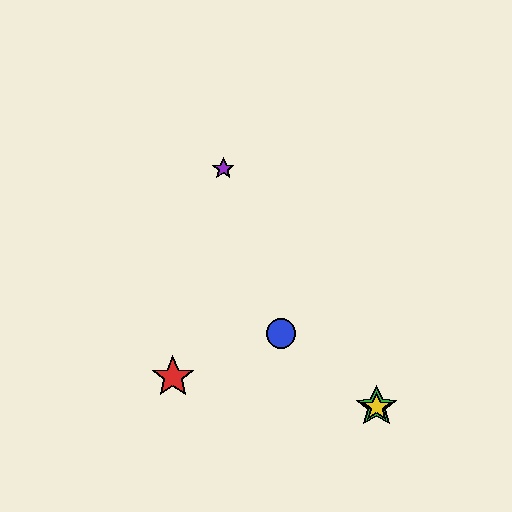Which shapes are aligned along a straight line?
The green star, the yellow star, the purple star are aligned along a straight line.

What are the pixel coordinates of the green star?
The green star is at (376, 407).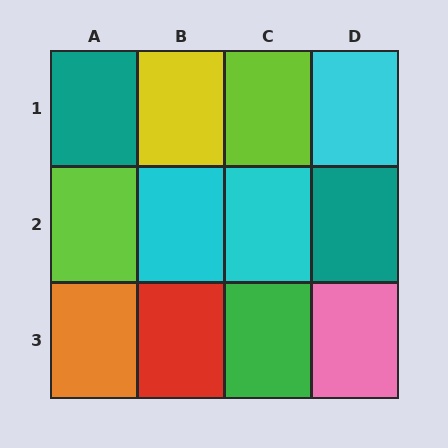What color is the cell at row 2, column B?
Cyan.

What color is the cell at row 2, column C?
Cyan.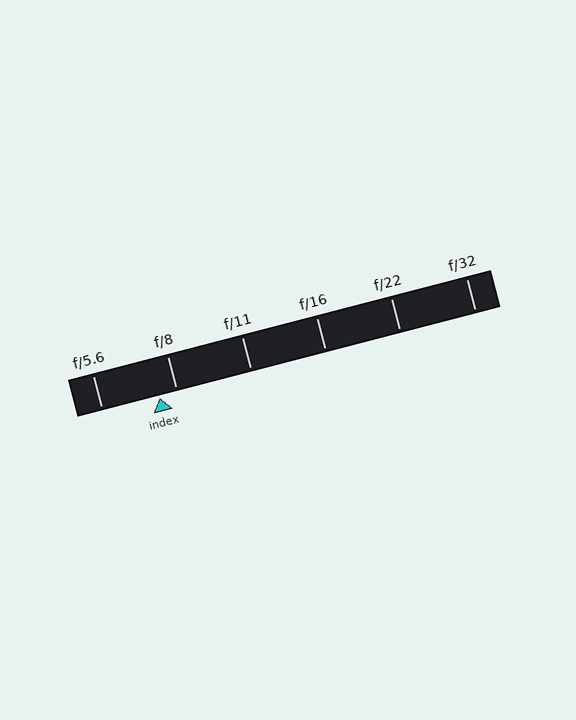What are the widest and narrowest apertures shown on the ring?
The widest aperture shown is f/5.6 and the narrowest is f/32.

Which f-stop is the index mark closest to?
The index mark is closest to f/8.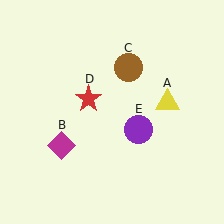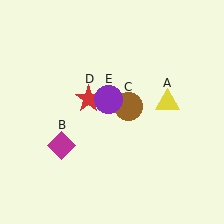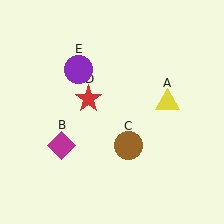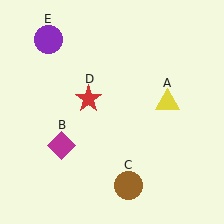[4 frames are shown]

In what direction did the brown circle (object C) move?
The brown circle (object C) moved down.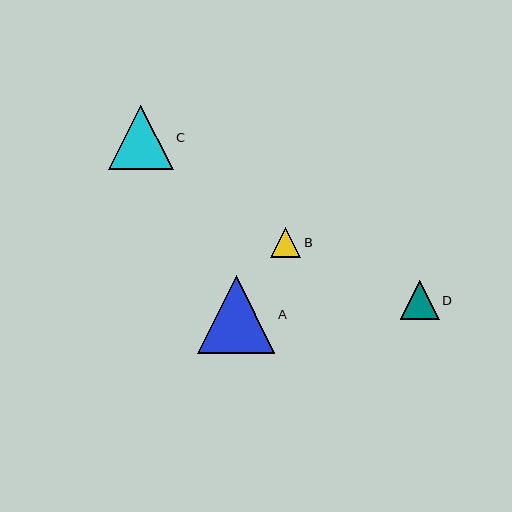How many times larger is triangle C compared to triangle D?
Triangle C is approximately 1.7 times the size of triangle D.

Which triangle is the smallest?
Triangle B is the smallest with a size of approximately 30 pixels.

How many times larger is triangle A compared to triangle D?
Triangle A is approximately 2.0 times the size of triangle D.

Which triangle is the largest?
Triangle A is the largest with a size of approximately 77 pixels.